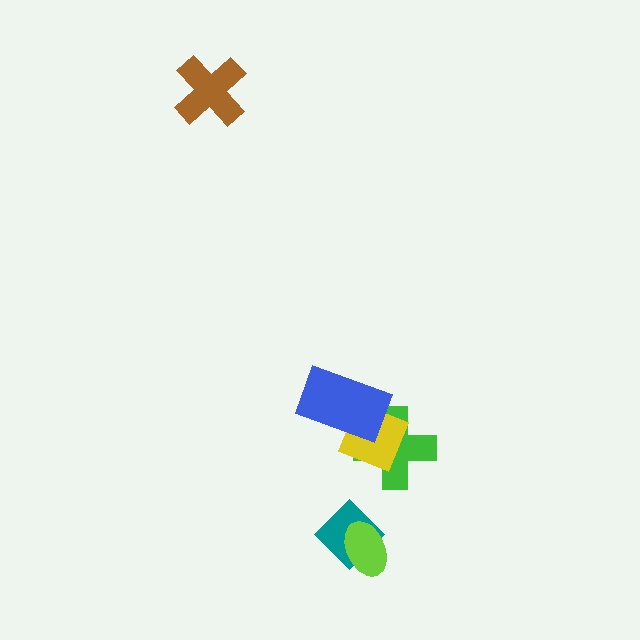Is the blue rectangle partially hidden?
No, no other shape covers it.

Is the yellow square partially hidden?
Yes, it is partially covered by another shape.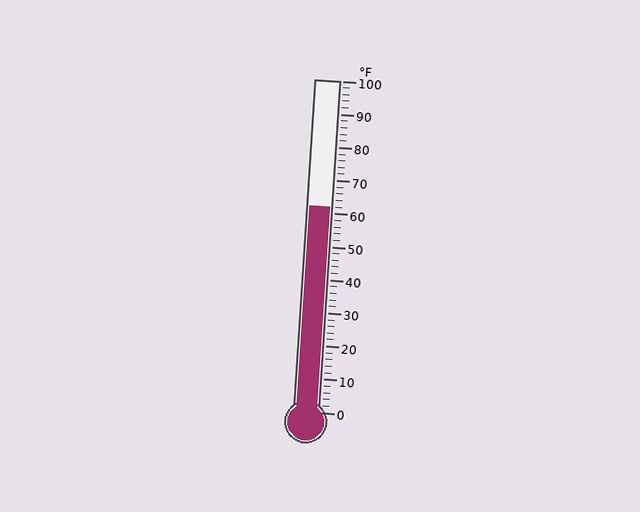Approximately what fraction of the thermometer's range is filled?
The thermometer is filled to approximately 60% of its range.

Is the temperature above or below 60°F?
The temperature is above 60°F.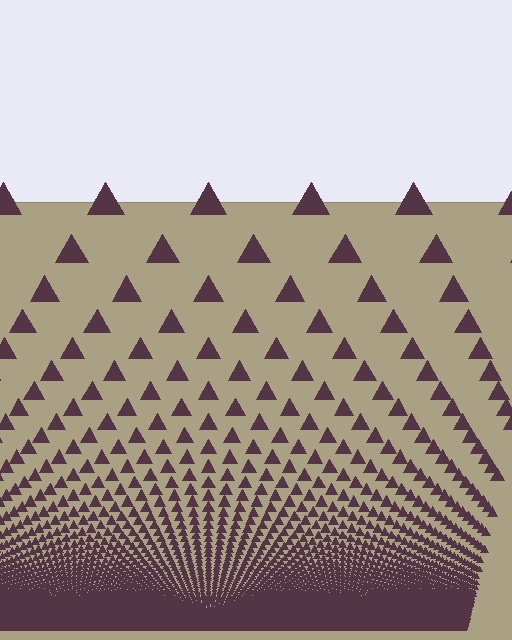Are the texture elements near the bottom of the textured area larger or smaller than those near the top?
Smaller. The gradient is inverted — elements near the bottom are smaller and denser.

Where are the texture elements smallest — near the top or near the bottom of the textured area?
Near the bottom.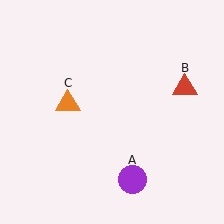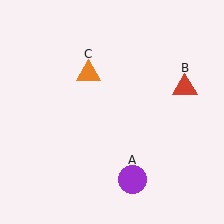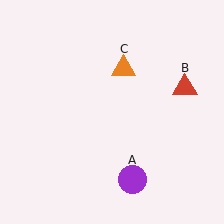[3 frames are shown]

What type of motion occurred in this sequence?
The orange triangle (object C) rotated clockwise around the center of the scene.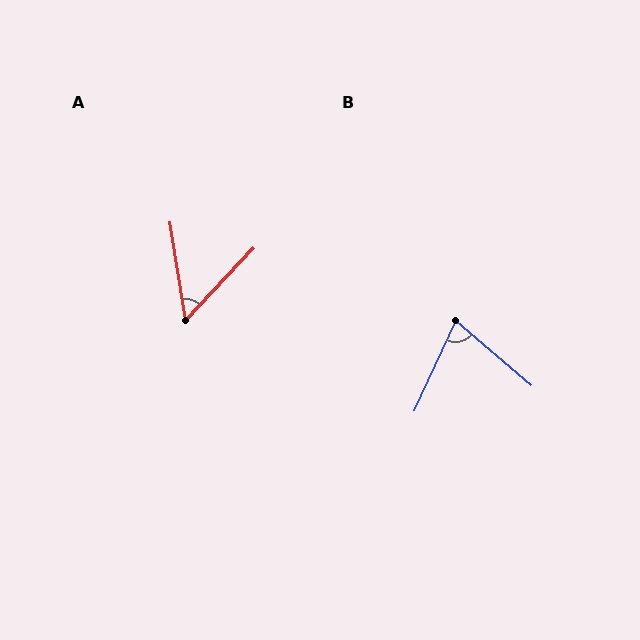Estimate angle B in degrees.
Approximately 74 degrees.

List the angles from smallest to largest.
A (52°), B (74°).